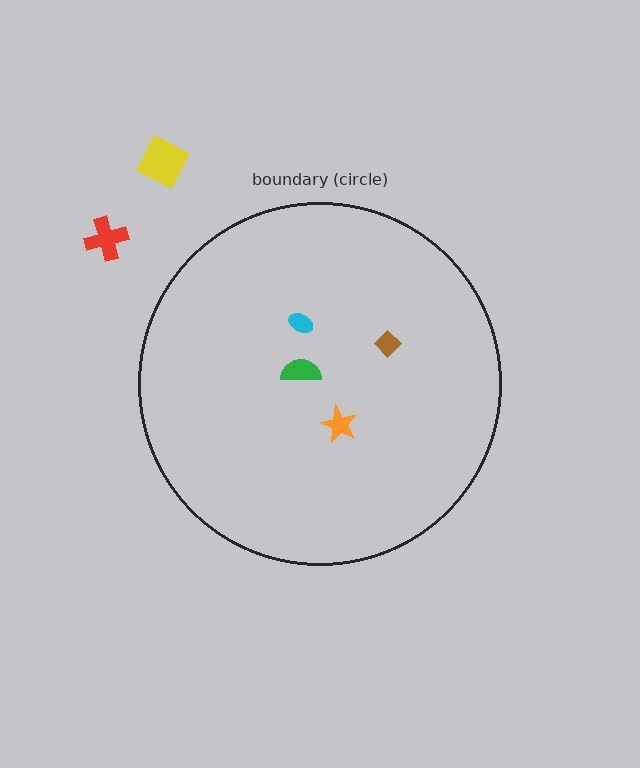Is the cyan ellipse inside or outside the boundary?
Inside.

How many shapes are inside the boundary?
4 inside, 2 outside.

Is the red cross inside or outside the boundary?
Outside.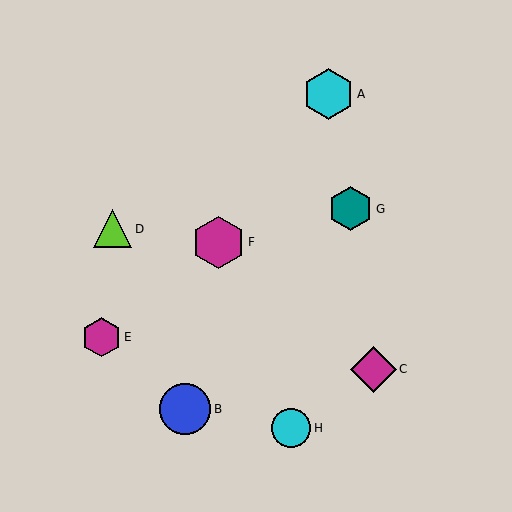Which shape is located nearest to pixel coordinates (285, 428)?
The cyan circle (labeled H) at (291, 428) is nearest to that location.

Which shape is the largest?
The magenta hexagon (labeled F) is the largest.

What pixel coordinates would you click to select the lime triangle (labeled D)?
Click at (113, 229) to select the lime triangle D.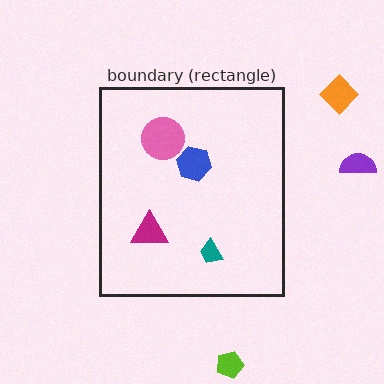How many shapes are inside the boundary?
4 inside, 3 outside.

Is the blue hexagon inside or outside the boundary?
Inside.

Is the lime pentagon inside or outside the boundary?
Outside.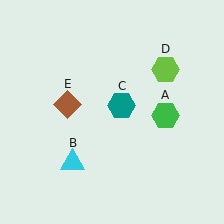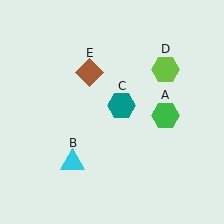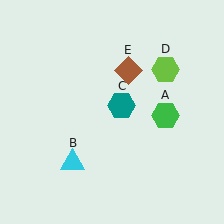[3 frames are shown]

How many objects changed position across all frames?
1 object changed position: brown diamond (object E).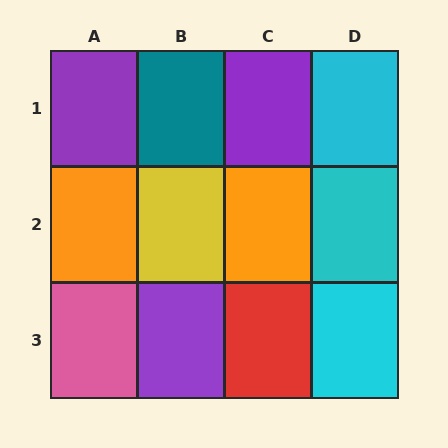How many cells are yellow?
1 cell is yellow.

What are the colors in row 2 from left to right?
Orange, yellow, orange, cyan.